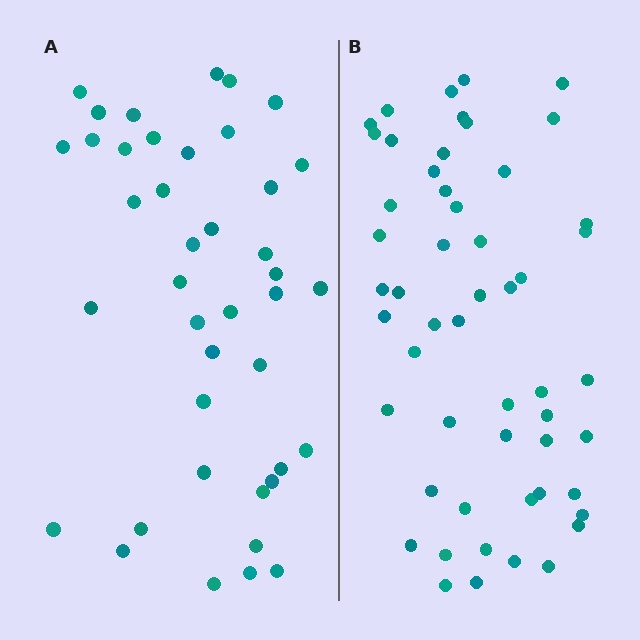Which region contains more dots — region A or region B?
Region B (the right region) has more dots.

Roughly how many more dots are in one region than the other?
Region B has roughly 12 or so more dots than region A.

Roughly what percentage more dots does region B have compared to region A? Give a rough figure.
About 30% more.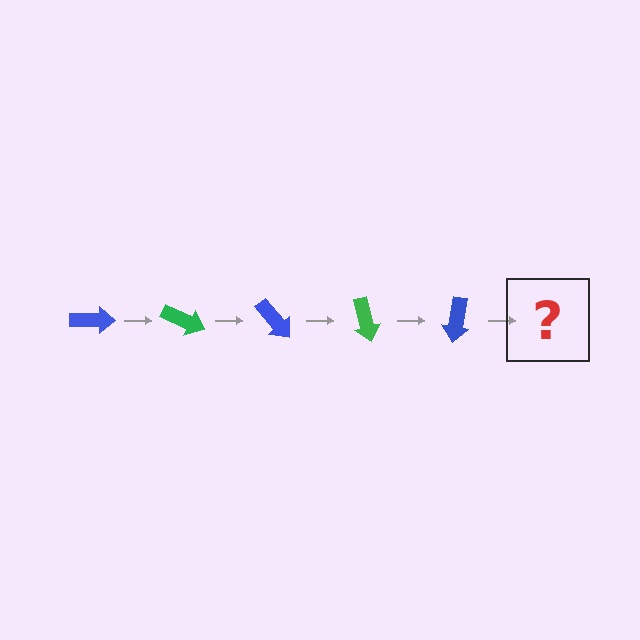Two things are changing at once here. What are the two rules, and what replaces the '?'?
The two rules are that it rotates 25 degrees each step and the color cycles through blue and green. The '?' should be a green arrow, rotated 125 degrees from the start.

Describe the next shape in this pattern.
It should be a green arrow, rotated 125 degrees from the start.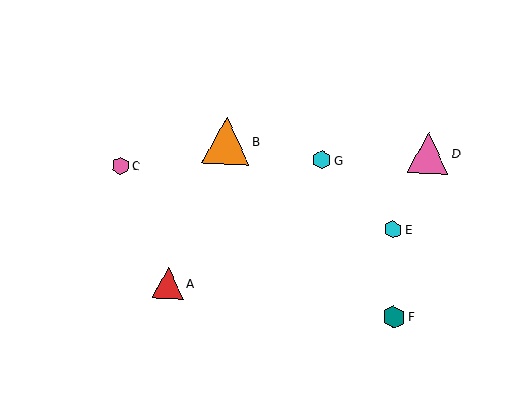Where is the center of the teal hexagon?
The center of the teal hexagon is at (394, 317).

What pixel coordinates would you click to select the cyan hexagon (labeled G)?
Click at (322, 160) to select the cyan hexagon G.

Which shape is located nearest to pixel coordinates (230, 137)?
The orange triangle (labeled B) at (226, 140) is nearest to that location.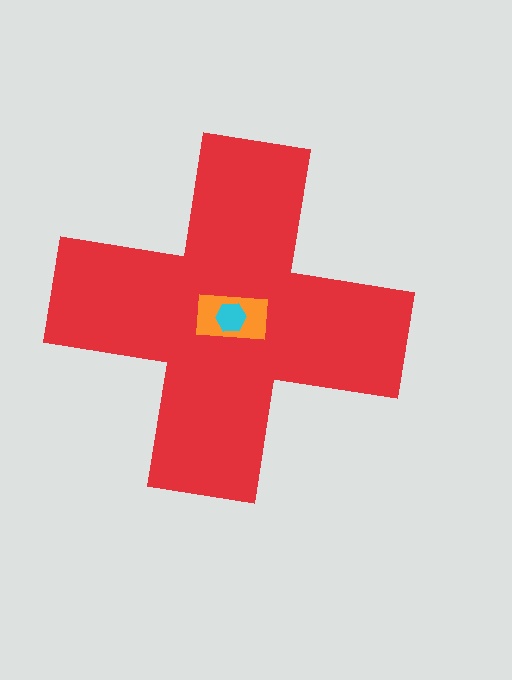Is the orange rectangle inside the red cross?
Yes.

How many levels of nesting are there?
3.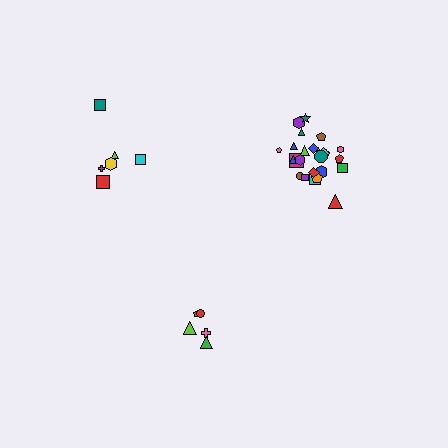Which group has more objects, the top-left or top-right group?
The top-right group.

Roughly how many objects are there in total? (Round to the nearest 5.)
Roughly 35 objects in total.